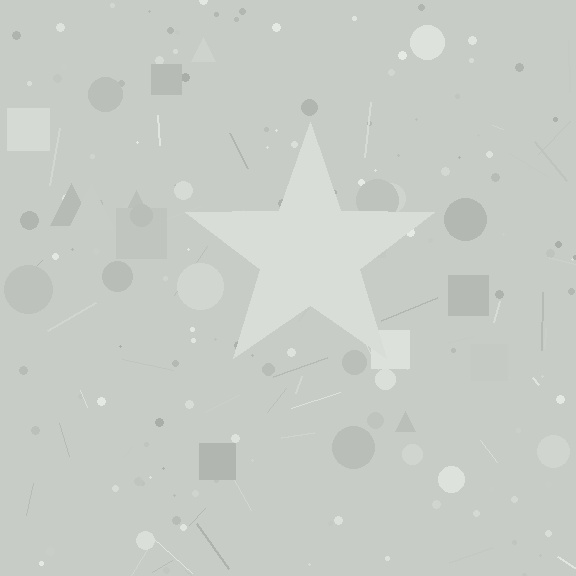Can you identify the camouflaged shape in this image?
The camouflaged shape is a star.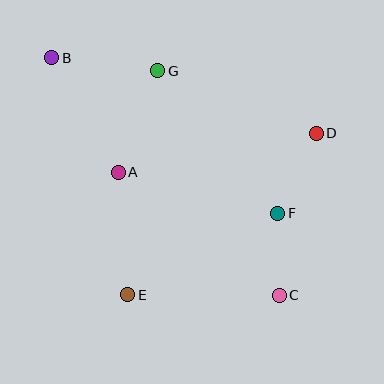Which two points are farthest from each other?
Points B and C are farthest from each other.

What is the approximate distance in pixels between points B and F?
The distance between B and F is approximately 274 pixels.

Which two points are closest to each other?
Points C and F are closest to each other.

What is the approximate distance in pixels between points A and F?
The distance between A and F is approximately 164 pixels.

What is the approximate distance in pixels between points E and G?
The distance between E and G is approximately 226 pixels.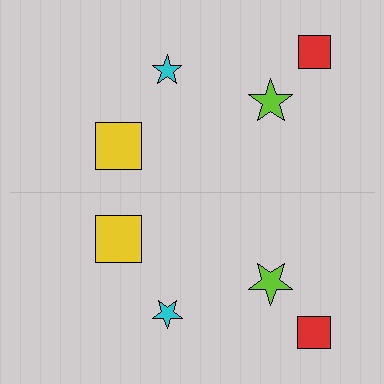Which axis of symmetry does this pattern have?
The pattern has a horizontal axis of symmetry running through the center of the image.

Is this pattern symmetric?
Yes, this pattern has bilateral (reflection) symmetry.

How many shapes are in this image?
There are 8 shapes in this image.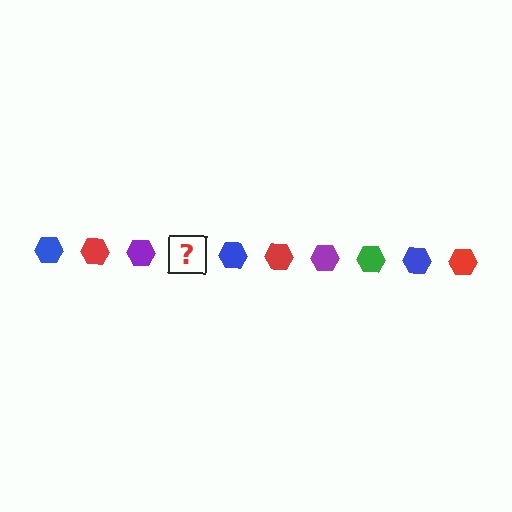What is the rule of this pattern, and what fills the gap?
The rule is that the pattern cycles through blue, red, purple, green hexagons. The gap should be filled with a green hexagon.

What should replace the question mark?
The question mark should be replaced with a green hexagon.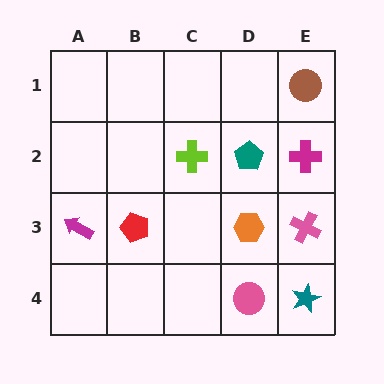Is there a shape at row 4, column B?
No, that cell is empty.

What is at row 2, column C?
A lime cross.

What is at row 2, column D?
A teal pentagon.